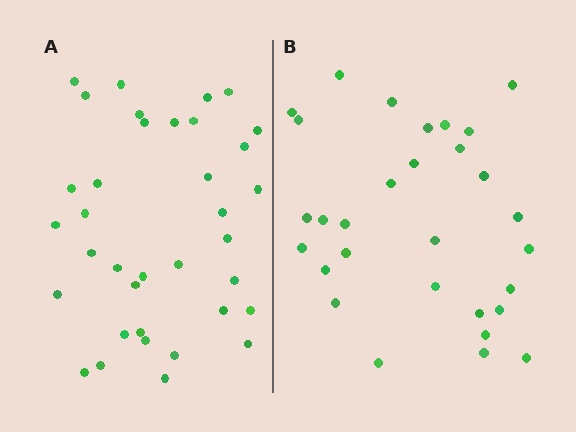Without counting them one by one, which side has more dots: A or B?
Region A (the left region) has more dots.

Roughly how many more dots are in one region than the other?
Region A has about 6 more dots than region B.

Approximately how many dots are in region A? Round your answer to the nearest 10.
About 40 dots. (The exact count is 36, which rounds to 40.)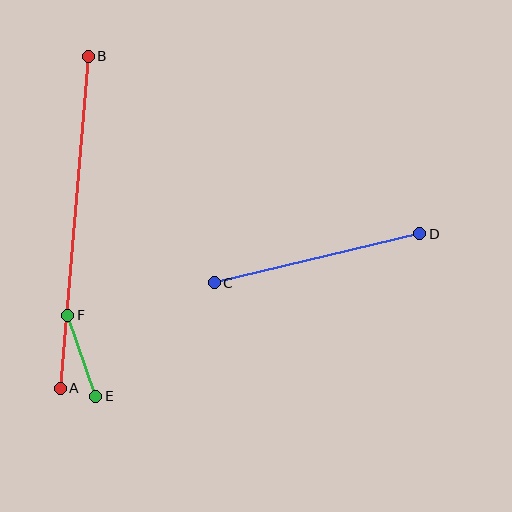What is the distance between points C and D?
The distance is approximately 212 pixels.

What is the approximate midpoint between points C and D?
The midpoint is at approximately (317, 258) pixels.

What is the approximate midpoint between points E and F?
The midpoint is at approximately (82, 356) pixels.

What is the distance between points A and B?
The distance is approximately 333 pixels.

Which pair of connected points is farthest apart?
Points A and B are farthest apart.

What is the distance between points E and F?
The distance is approximately 85 pixels.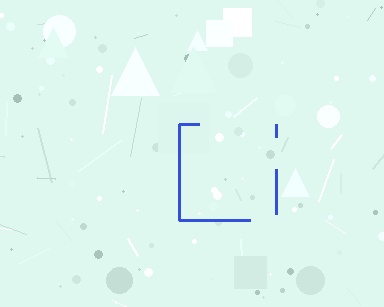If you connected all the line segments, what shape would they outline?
They would outline a square.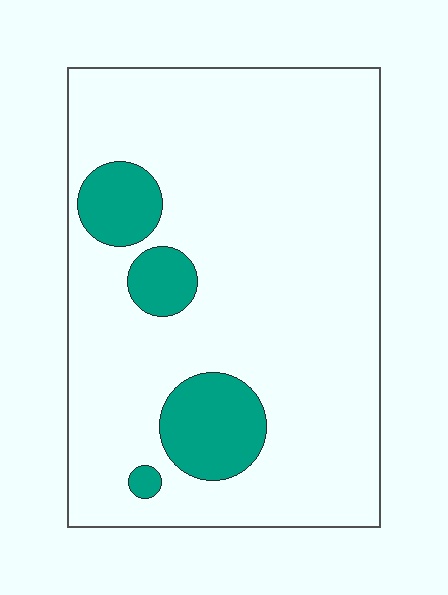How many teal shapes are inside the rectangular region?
4.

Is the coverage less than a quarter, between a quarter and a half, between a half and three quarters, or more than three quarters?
Less than a quarter.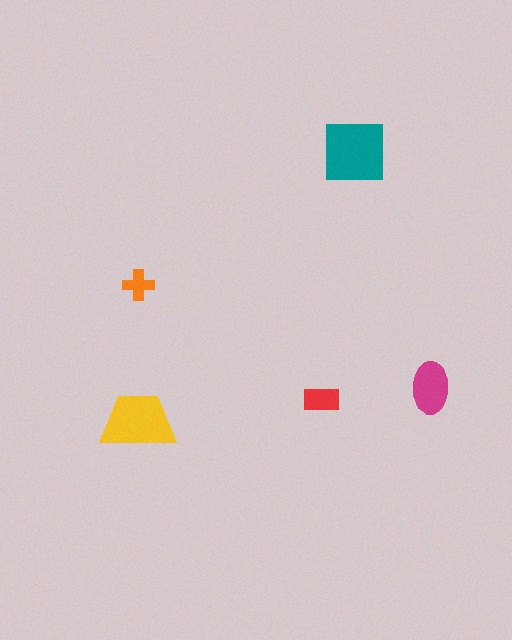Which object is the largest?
The teal square.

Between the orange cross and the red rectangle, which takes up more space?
The red rectangle.